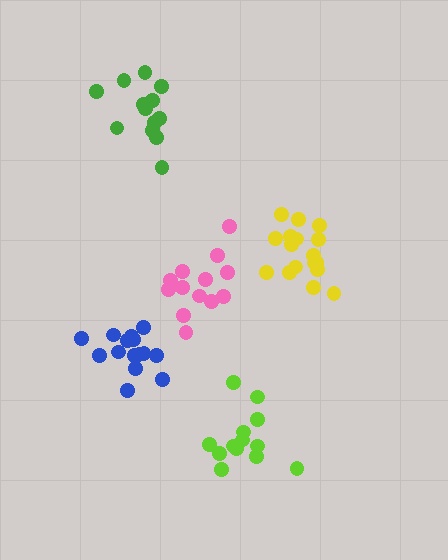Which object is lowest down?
The lime cluster is bottommost.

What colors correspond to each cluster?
The clusters are colored: green, yellow, pink, lime, blue.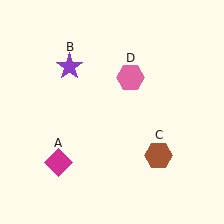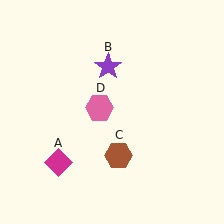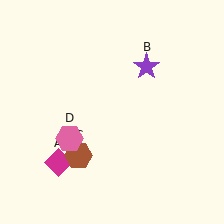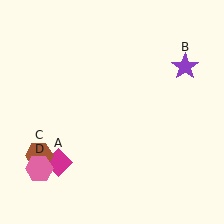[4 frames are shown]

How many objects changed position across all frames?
3 objects changed position: purple star (object B), brown hexagon (object C), pink hexagon (object D).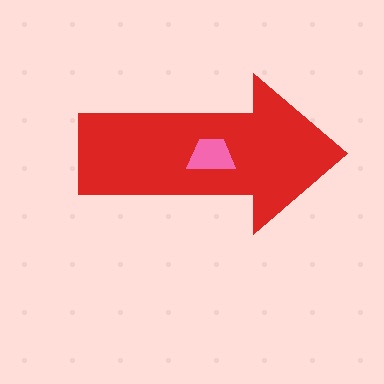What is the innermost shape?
The pink trapezoid.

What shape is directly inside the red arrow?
The pink trapezoid.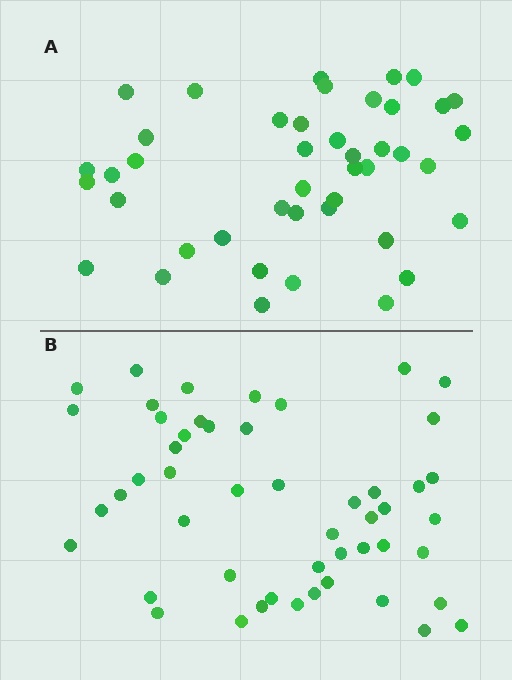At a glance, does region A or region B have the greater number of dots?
Region B (the bottom region) has more dots.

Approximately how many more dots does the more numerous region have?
Region B has roughly 8 or so more dots than region A.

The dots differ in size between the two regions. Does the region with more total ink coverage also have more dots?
No. Region A has more total ink coverage because its dots are larger, but region B actually contains more individual dots. Total area can be misleading — the number of items is what matters here.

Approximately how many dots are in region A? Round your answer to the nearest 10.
About 40 dots. (The exact count is 43, which rounds to 40.)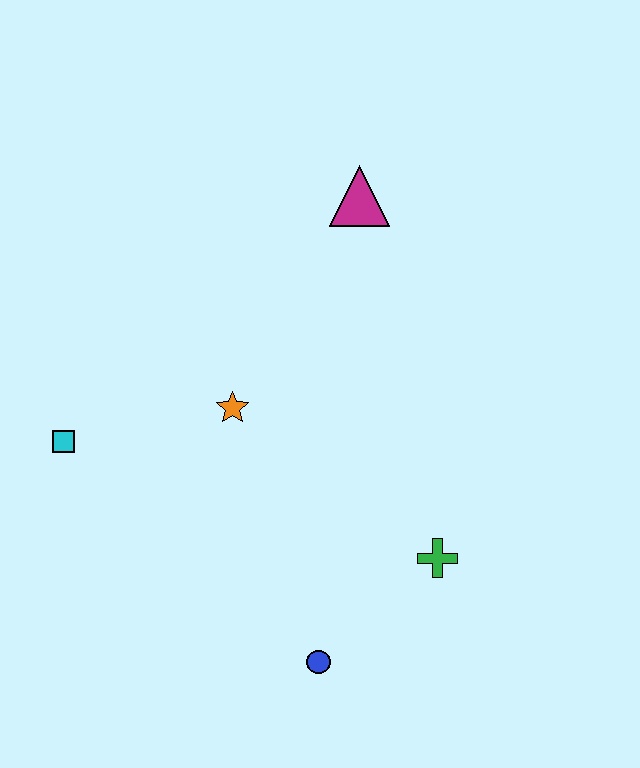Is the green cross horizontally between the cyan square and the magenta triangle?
No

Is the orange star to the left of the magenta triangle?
Yes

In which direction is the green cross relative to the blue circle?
The green cross is to the right of the blue circle.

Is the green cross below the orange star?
Yes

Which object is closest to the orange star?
The cyan square is closest to the orange star.